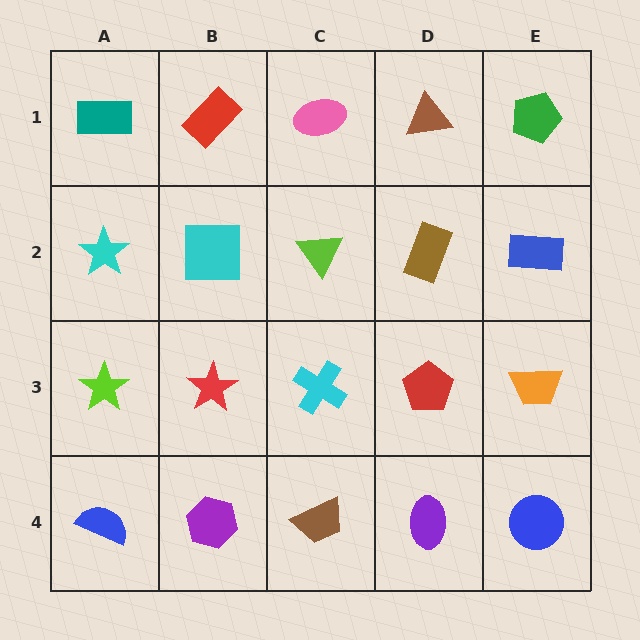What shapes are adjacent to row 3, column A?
A cyan star (row 2, column A), a blue semicircle (row 4, column A), a red star (row 3, column B).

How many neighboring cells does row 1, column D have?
3.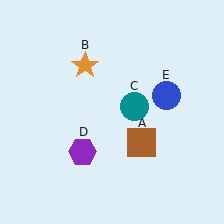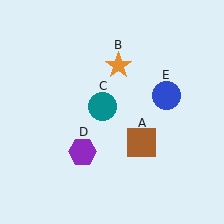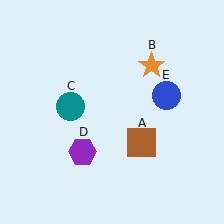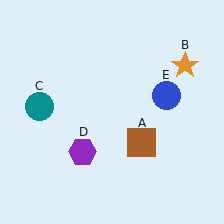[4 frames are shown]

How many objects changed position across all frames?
2 objects changed position: orange star (object B), teal circle (object C).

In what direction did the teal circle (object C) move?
The teal circle (object C) moved left.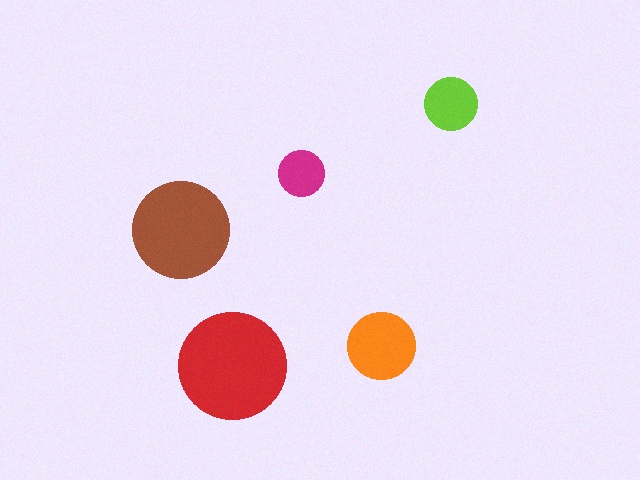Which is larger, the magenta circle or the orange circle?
The orange one.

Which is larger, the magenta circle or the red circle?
The red one.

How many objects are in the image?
There are 5 objects in the image.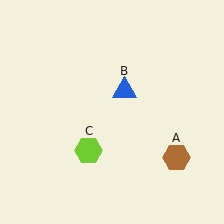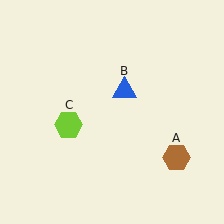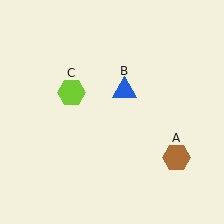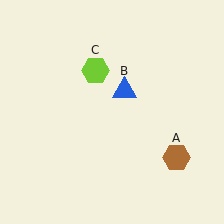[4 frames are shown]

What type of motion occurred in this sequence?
The lime hexagon (object C) rotated clockwise around the center of the scene.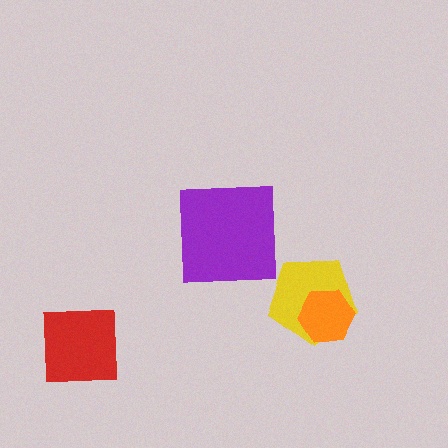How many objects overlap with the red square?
0 objects overlap with the red square.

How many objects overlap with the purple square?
0 objects overlap with the purple square.